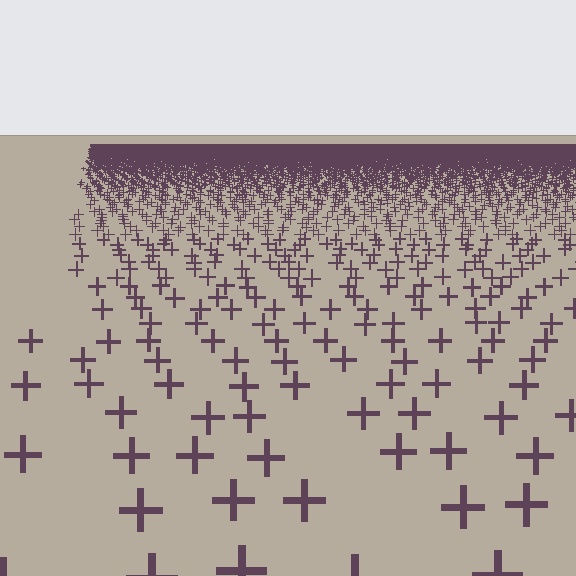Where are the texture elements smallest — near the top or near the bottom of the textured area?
Near the top.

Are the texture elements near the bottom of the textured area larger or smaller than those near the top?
Larger. Near the bottom, elements are closer to the viewer and appear at a bigger on-screen size.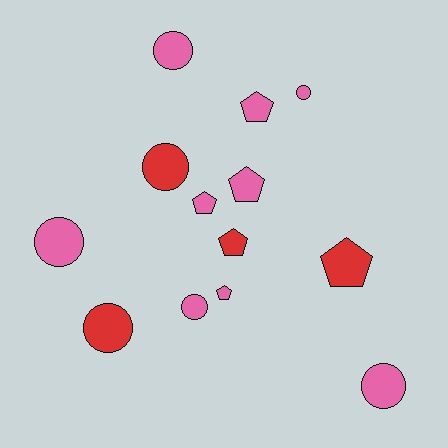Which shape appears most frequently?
Circle, with 7 objects.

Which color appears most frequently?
Pink, with 9 objects.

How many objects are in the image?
There are 13 objects.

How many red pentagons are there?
There are 2 red pentagons.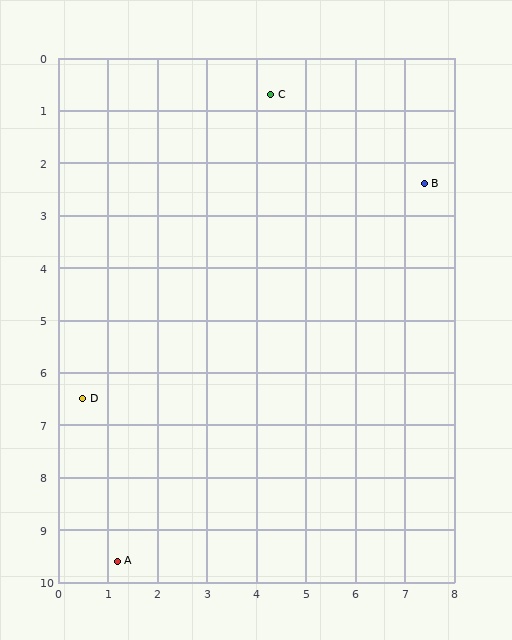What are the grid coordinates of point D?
Point D is at approximately (0.5, 6.5).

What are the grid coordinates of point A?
Point A is at approximately (1.2, 9.6).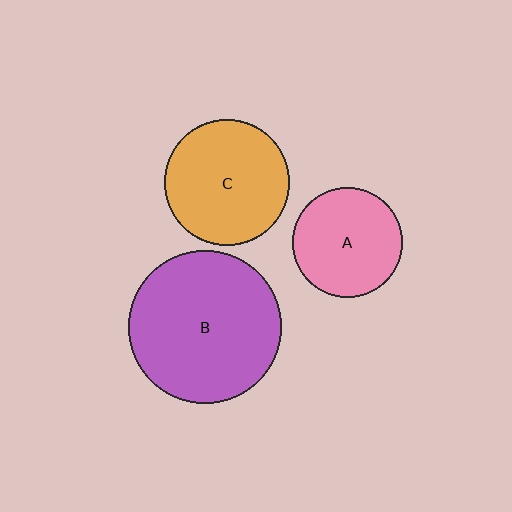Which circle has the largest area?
Circle B (purple).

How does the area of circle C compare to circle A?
Approximately 1.3 times.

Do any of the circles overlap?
No, none of the circles overlap.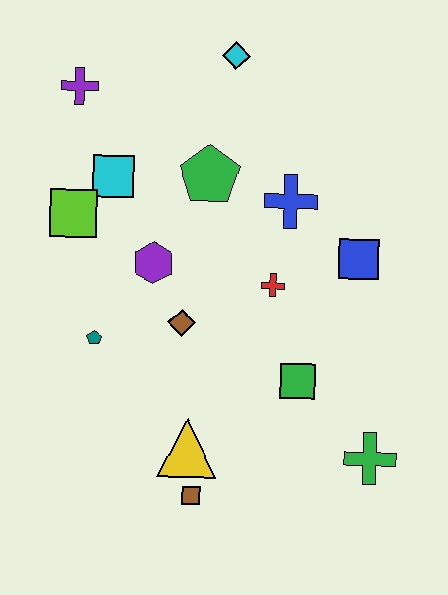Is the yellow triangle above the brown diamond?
No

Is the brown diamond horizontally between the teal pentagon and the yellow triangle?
Yes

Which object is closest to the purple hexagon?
The brown diamond is closest to the purple hexagon.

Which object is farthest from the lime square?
The green cross is farthest from the lime square.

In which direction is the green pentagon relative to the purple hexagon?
The green pentagon is above the purple hexagon.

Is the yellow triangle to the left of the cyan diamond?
Yes